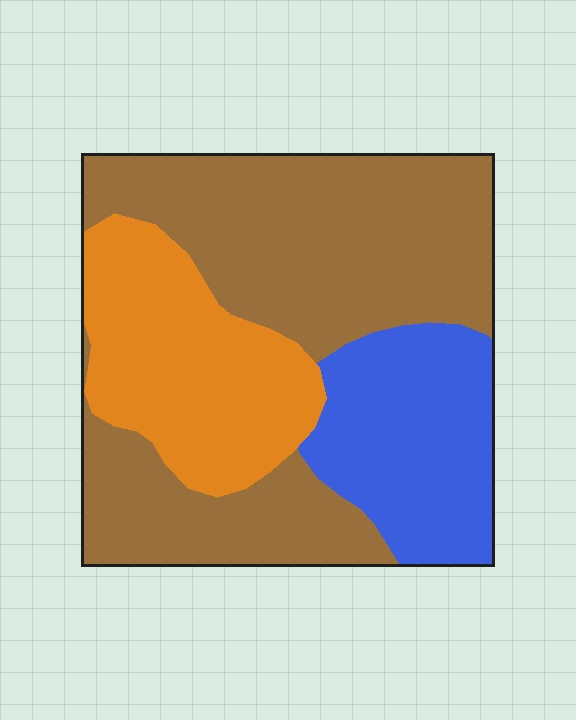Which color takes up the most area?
Brown, at roughly 55%.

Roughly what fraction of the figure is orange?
Orange covers 25% of the figure.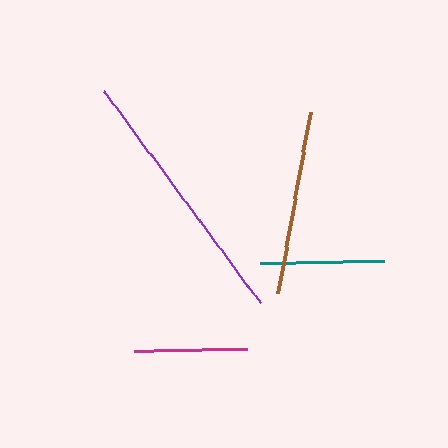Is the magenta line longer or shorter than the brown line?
The brown line is longer than the magenta line.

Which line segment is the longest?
The purple line is the longest at approximately 264 pixels.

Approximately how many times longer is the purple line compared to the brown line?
The purple line is approximately 1.4 times the length of the brown line.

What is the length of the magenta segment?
The magenta segment is approximately 113 pixels long.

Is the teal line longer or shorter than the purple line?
The purple line is longer than the teal line.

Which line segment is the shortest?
The magenta line is the shortest at approximately 113 pixels.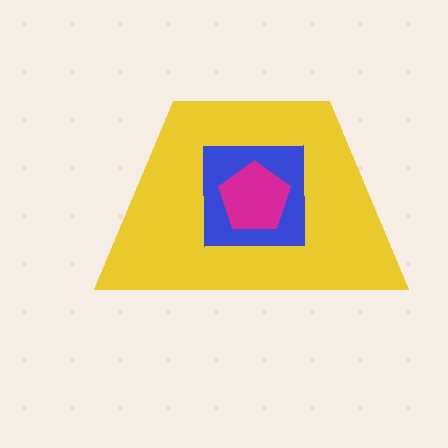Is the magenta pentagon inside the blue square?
Yes.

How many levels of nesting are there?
3.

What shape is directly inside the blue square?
The magenta pentagon.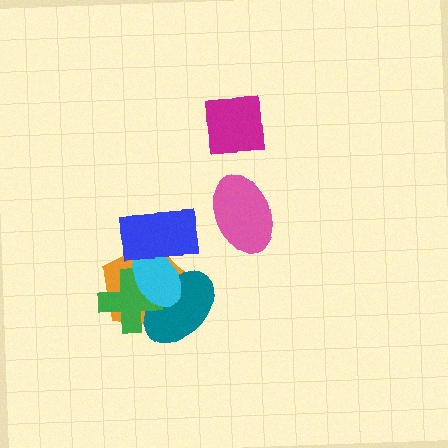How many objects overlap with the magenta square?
0 objects overlap with the magenta square.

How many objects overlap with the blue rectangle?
2 objects overlap with the blue rectangle.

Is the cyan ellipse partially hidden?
Yes, it is partially covered by another shape.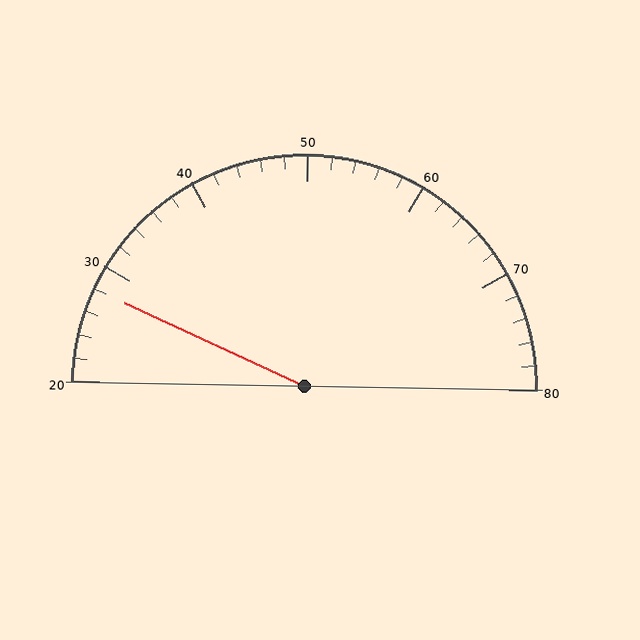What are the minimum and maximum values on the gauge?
The gauge ranges from 20 to 80.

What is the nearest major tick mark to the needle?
The nearest major tick mark is 30.